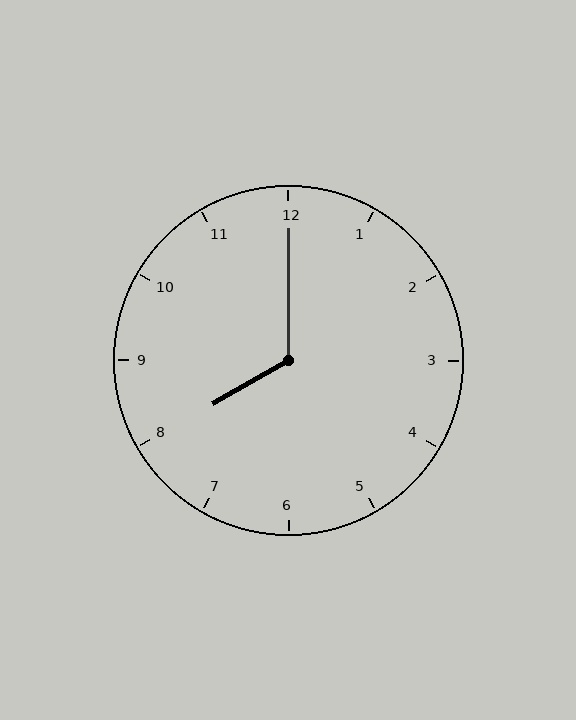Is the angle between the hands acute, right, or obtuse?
It is obtuse.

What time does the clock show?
8:00.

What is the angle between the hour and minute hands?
Approximately 120 degrees.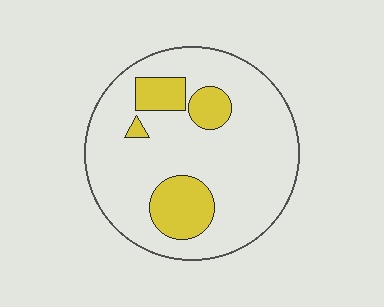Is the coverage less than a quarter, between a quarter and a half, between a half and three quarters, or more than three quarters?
Less than a quarter.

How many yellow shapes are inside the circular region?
4.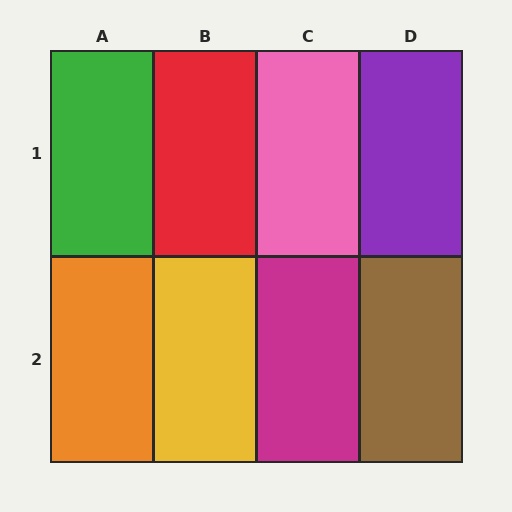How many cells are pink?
1 cell is pink.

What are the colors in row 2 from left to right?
Orange, yellow, magenta, brown.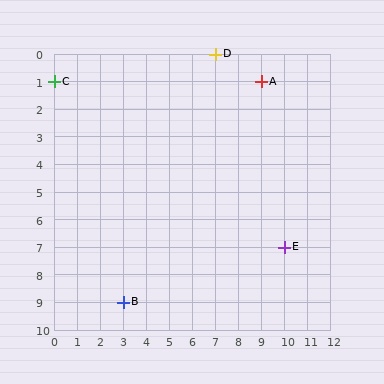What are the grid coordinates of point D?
Point D is at grid coordinates (7, 0).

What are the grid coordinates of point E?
Point E is at grid coordinates (10, 7).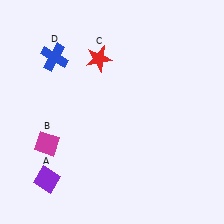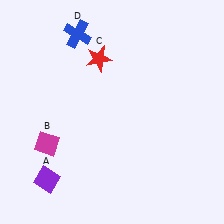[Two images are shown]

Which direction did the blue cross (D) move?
The blue cross (D) moved up.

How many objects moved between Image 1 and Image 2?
1 object moved between the two images.